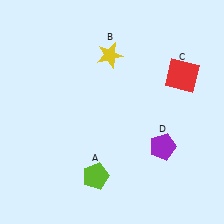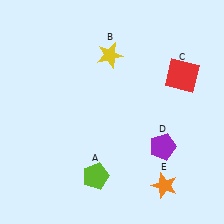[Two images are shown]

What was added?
An orange star (E) was added in Image 2.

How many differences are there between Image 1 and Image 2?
There is 1 difference between the two images.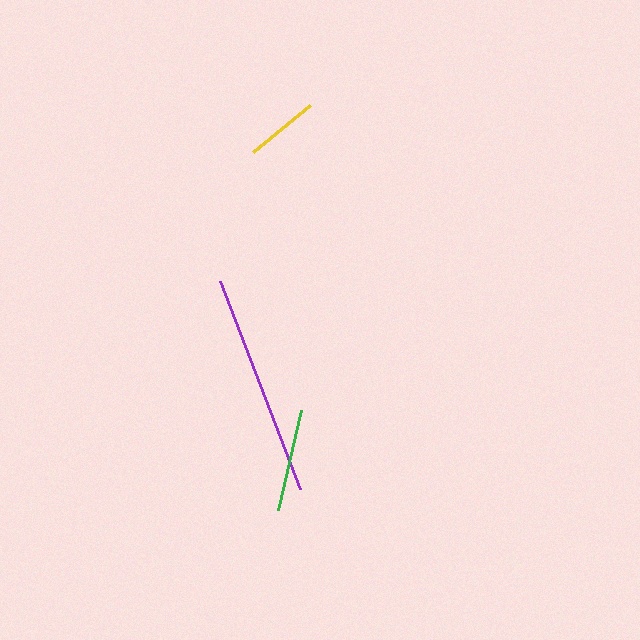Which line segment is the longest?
The purple line is the longest at approximately 222 pixels.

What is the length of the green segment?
The green segment is approximately 103 pixels long.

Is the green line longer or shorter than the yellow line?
The green line is longer than the yellow line.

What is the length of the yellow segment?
The yellow segment is approximately 74 pixels long.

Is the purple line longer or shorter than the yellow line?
The purple line is longer than the yellow line.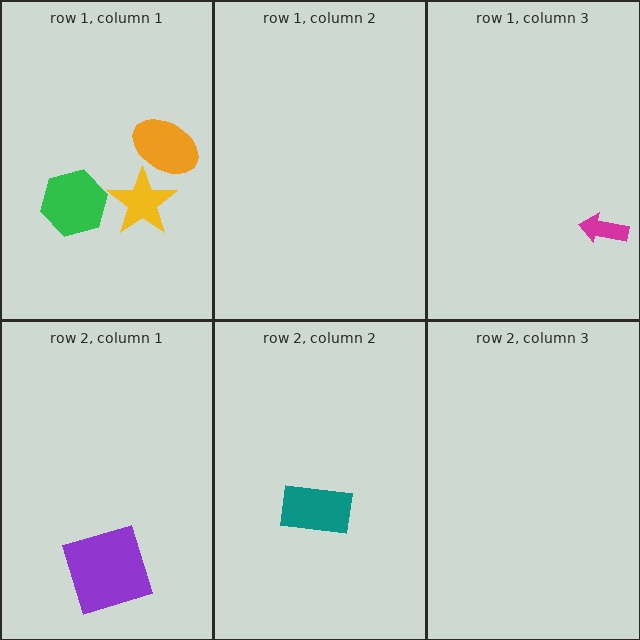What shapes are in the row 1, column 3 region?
The magenta arrow.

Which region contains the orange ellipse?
The row 1, column 1 region.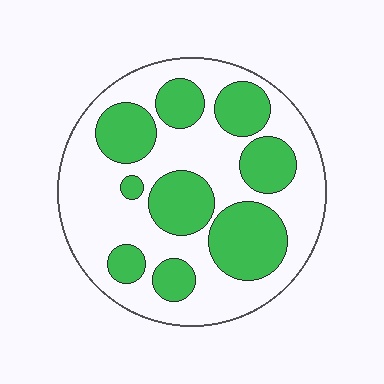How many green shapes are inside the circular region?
9.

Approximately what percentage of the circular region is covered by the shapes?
Approximately 40%.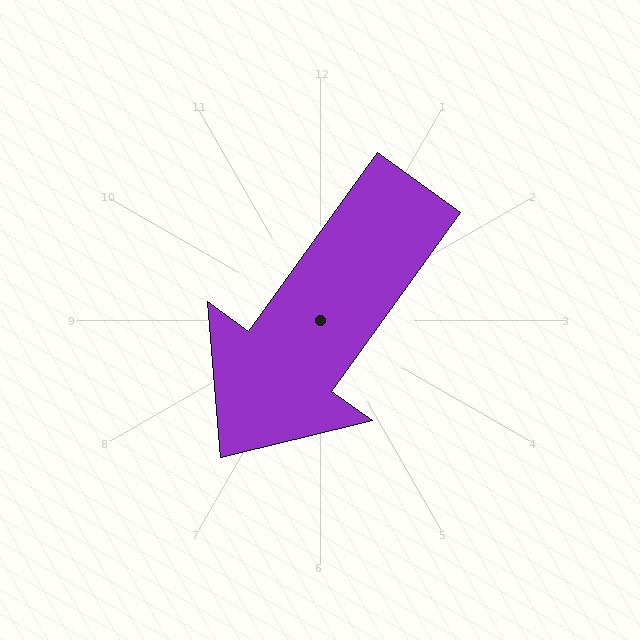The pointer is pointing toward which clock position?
Roughly 7 o'clock.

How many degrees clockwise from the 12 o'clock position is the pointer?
Approximately 216 degrees.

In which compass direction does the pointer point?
Southwest.